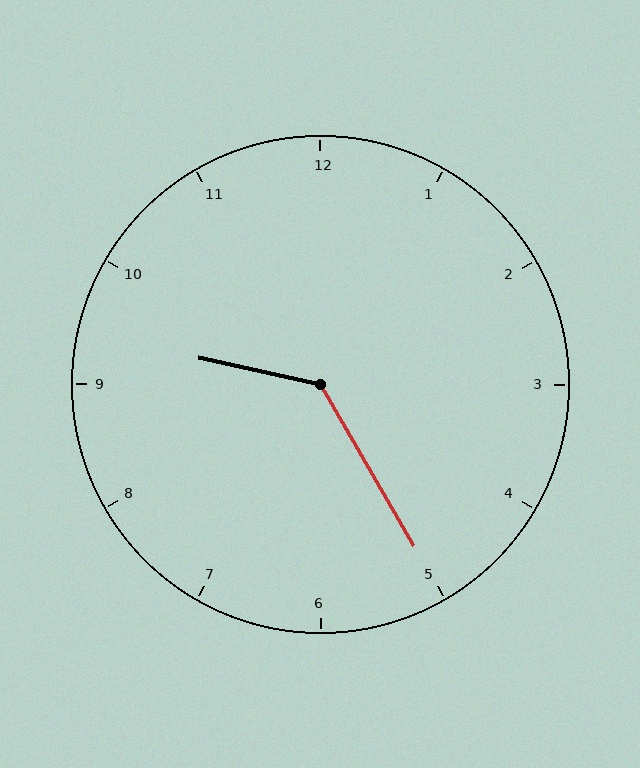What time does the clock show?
9:25.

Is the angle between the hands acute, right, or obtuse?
It is obtuse.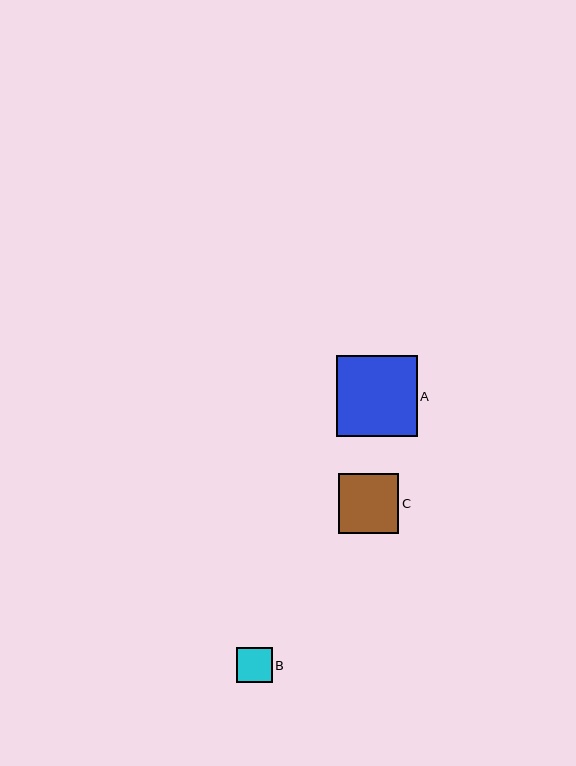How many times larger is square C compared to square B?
Square C is approximately 1.7 times the size of square B.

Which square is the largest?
Square A is the largest with a size of approximately 81 pixels.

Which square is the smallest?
Square B is the smallest with a size of approximately 36 pixels.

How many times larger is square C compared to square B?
Square C is approximately 1.7 times the size of square B.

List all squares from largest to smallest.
From largest to smallest: A, C, B.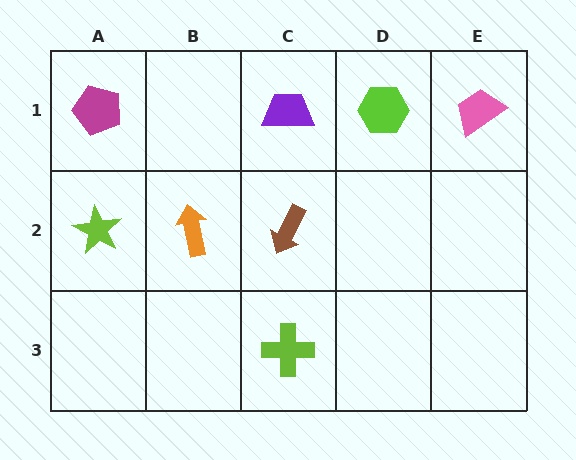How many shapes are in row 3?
1 shape.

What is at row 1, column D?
A lime hexagon.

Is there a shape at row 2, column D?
No, that cell is empty.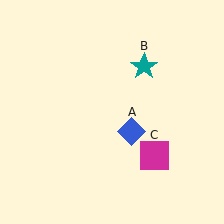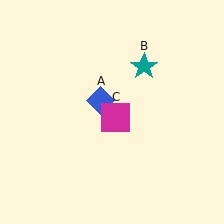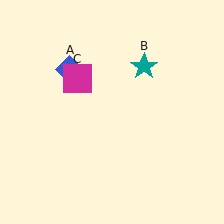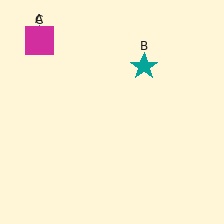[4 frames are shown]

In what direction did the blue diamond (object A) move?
The blue diamond (object A) moved up and to the left.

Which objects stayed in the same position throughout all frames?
Teal star (object B) remained stationary.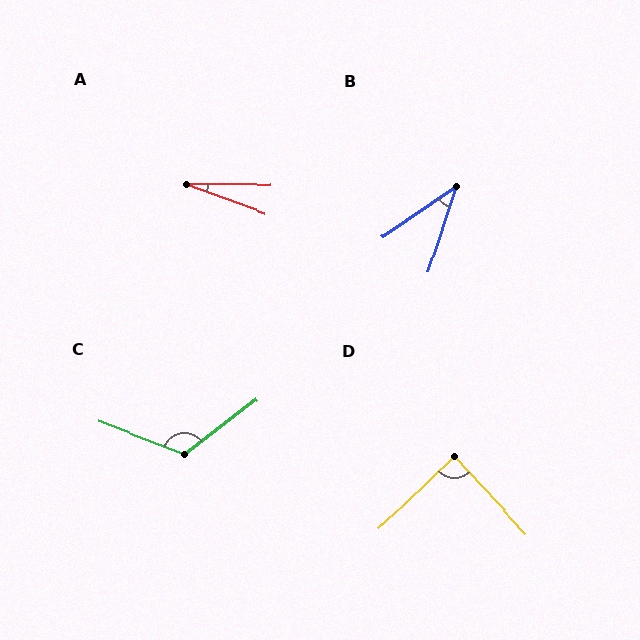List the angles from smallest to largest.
A (20°), B (38°), D (89°), C (122°).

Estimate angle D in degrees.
Approximately 89 degrees.